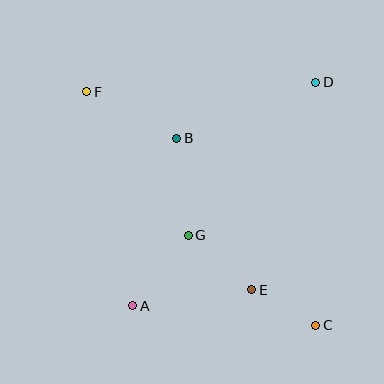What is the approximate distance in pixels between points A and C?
The distance between A and C is approximately 184 pixels.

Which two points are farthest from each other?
Points C and F are farthest from each other.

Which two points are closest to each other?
Points C and E are closest to each other.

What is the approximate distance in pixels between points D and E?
The distance between D and E is approximately 217 pixels.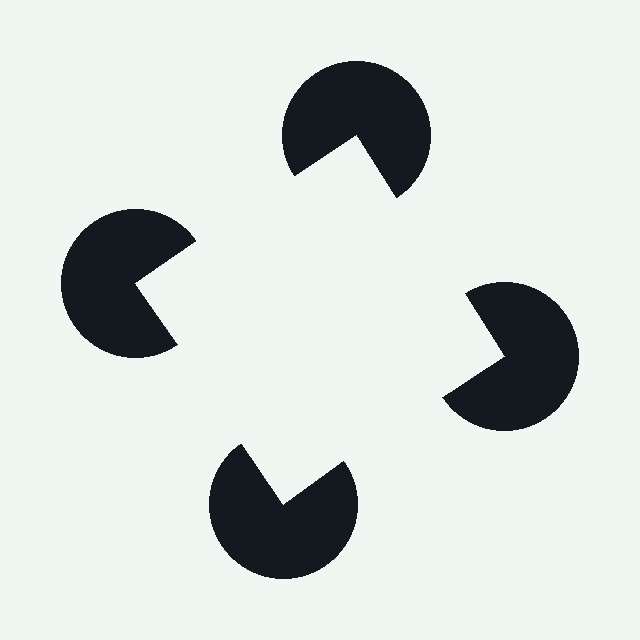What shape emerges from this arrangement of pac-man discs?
An illusory square — its edges are inferred from the aligned wedge cuts in the pac-man discs, not physically drawn.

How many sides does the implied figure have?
4 sides.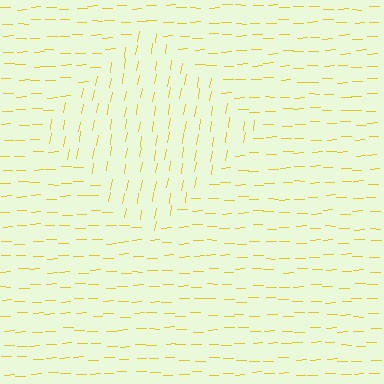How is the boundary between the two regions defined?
The boundary is defined purely by a change in line orientation (approximately 79 degrees difference). All lines are the same color and thickness.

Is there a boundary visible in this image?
Yes, there is a texture boundary formed by a change in line orientation.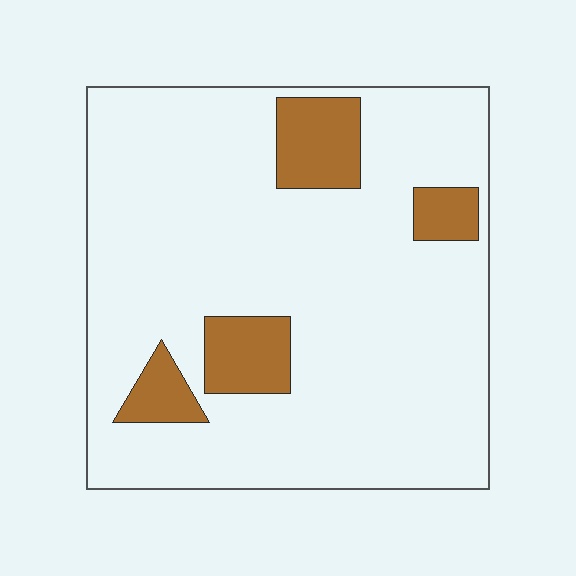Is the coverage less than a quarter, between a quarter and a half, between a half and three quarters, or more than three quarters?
Less than a quarter.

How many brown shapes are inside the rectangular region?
4.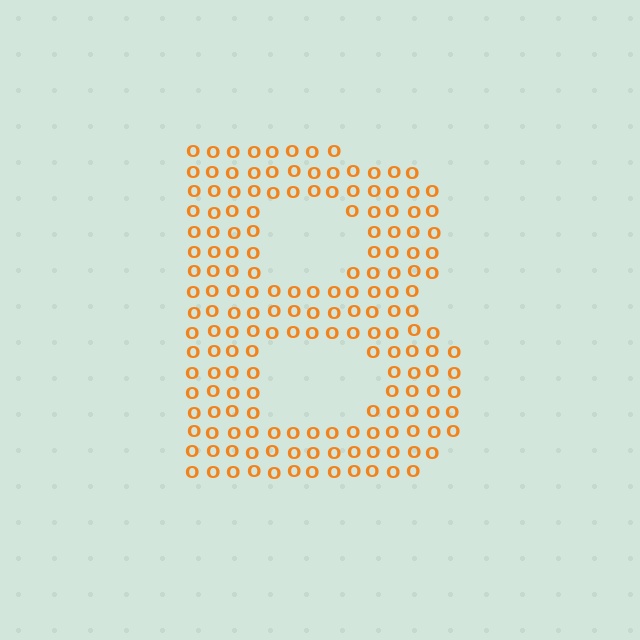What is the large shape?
The large shape is the letter B.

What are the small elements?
The small elements are letter O's.